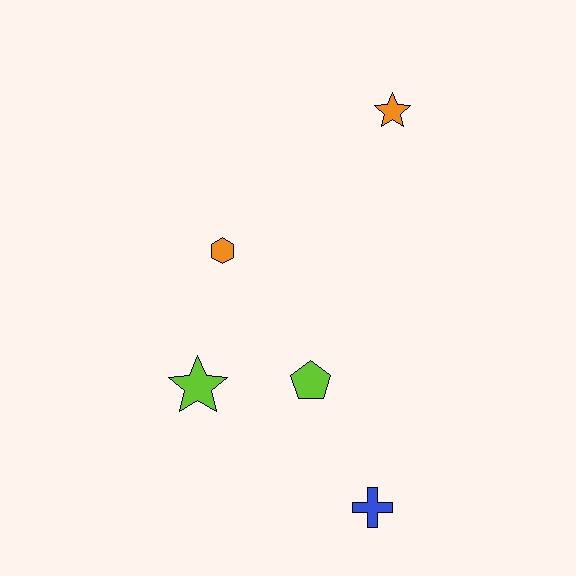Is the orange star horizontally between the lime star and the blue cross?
No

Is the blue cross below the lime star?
Yes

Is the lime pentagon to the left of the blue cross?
Yes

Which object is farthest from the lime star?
The orange star is farthest from the lime star.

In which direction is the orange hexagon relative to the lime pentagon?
The orange hexagon is above the lime pentagon.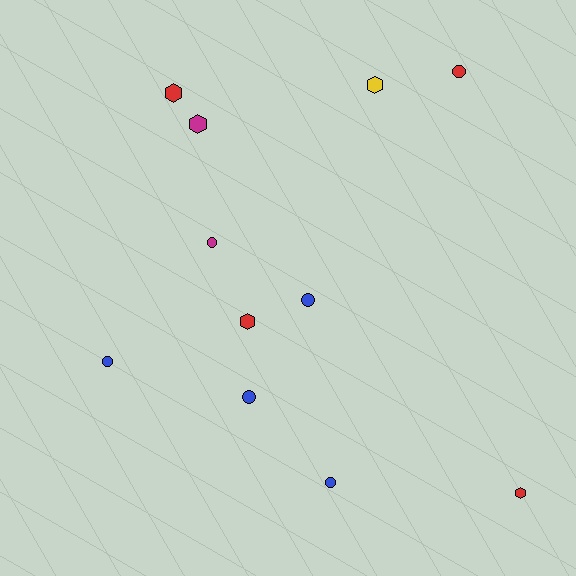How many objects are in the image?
There are 11 objects.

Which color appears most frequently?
Red, with 4 objects.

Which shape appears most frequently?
Circle, with 6 objects.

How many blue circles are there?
There are 4 blue circles.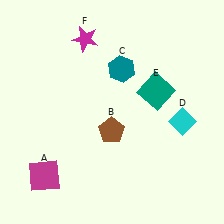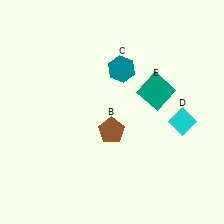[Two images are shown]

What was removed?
The magenta square (A), the magenta star (F) were removed in Image 2.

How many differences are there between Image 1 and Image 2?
There are 2 differences between the two images.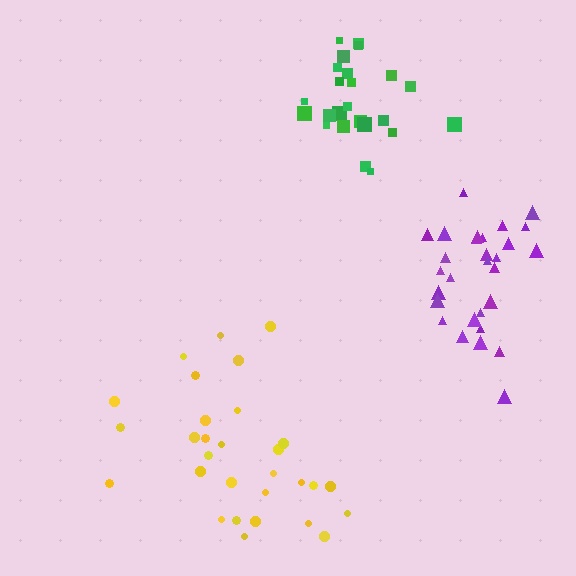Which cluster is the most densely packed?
Green.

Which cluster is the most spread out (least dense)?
Yellow.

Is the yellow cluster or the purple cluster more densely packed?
Purple.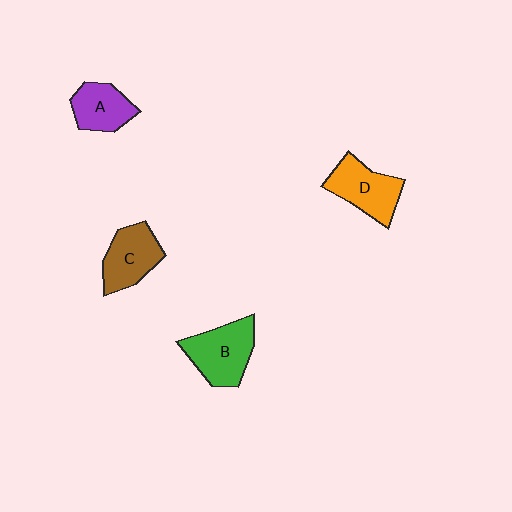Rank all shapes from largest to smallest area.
From largest to smallest: B (green), D (orange), C (brown), A (purple).